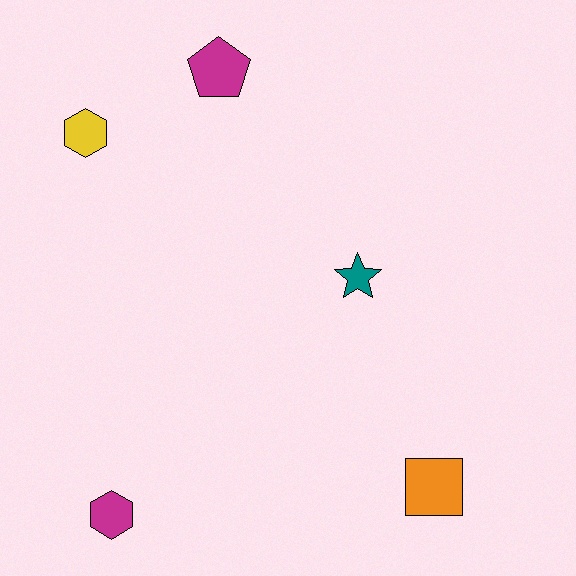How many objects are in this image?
There are 5 objects.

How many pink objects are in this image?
There are no pink objects.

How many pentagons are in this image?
There is 1 pentagon.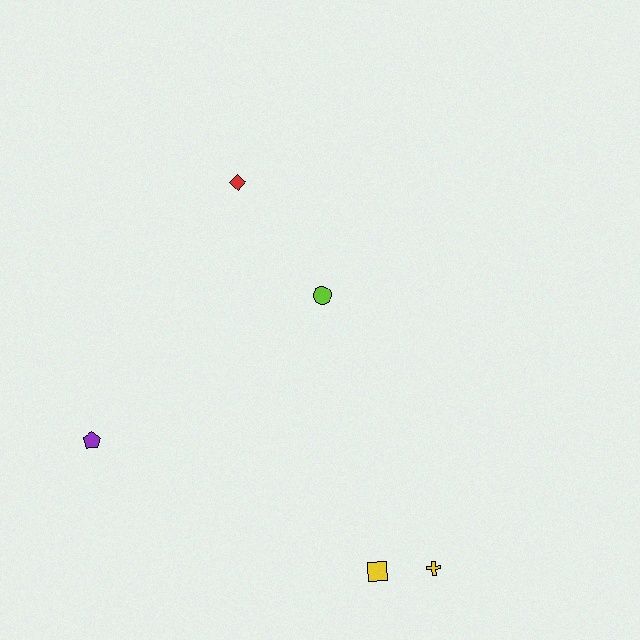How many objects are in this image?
There are 5 objects.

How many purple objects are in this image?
There is 1 purple object.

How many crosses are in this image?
There is 1 cross.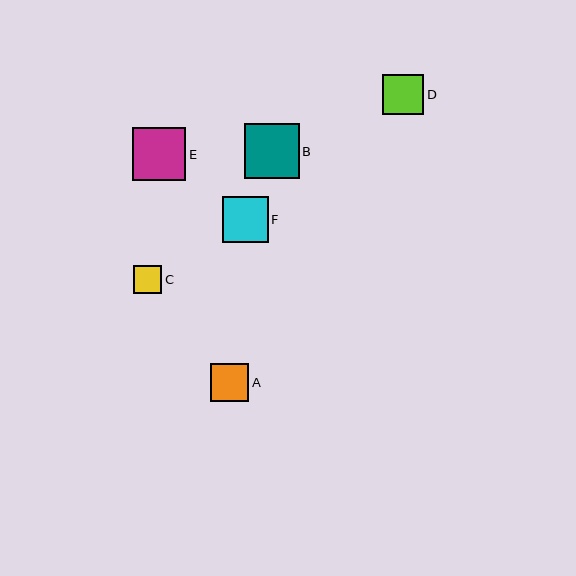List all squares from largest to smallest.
From largest to smallest: B, E, F, D, A, C.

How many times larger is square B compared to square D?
Square B is approximately 1.3 times the size of square D.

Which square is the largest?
Square B is the largest with a size of approximately 55 pixels.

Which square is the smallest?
Square C is the smallest with a size of approximately 28 pixels.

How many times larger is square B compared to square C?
Square B is approximately 2.0 times the size of square C.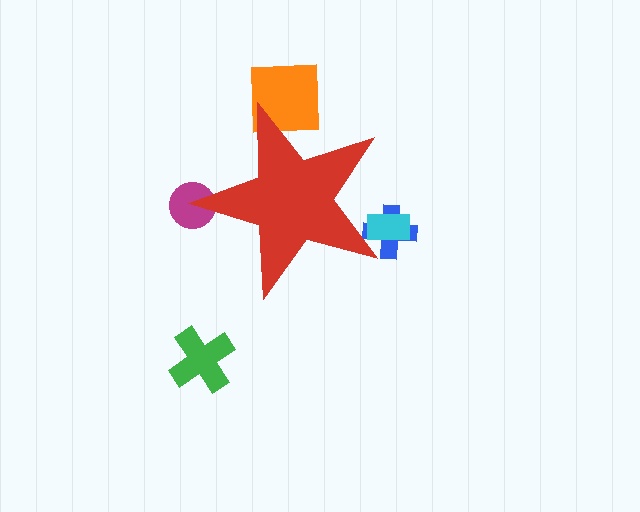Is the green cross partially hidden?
No, the green cross is fully visible.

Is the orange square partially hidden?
Yes, the orange square is partially hidden behind the red star.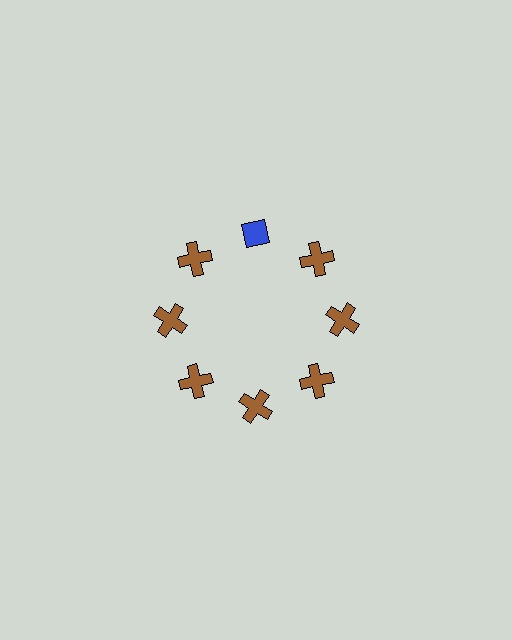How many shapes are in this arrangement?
There are 8 shapes arranged in a ring pattern.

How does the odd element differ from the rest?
It differs in both color (blue instead of brown) and shape (diamond instead of cross).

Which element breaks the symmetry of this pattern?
The blue diamond at roughly the 12 o'clock position breaks the symmetry. All other shapes are brown crosses.